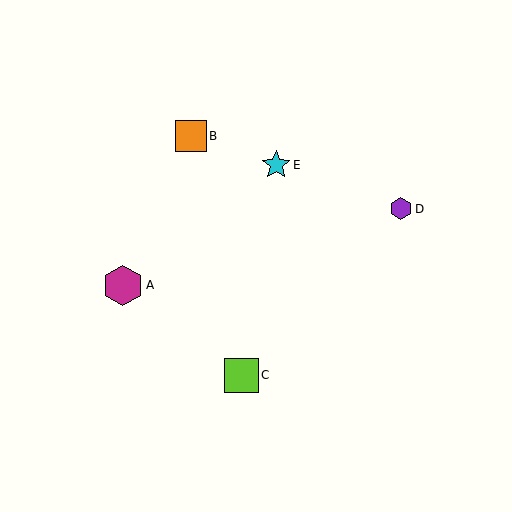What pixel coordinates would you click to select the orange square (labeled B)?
Click at (191, 136) to select the orange square B.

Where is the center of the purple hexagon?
The center of the purple hexagon is at (401, 209).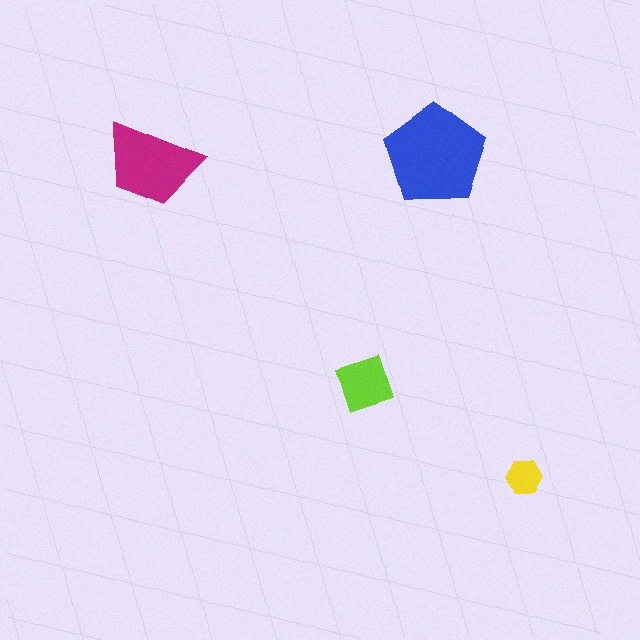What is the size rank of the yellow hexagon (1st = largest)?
4th.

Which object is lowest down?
The yellow hexagon is bottommost.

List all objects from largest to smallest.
The blue pentagon, the magenta trapezoid, the lime square, the yellow hexagon.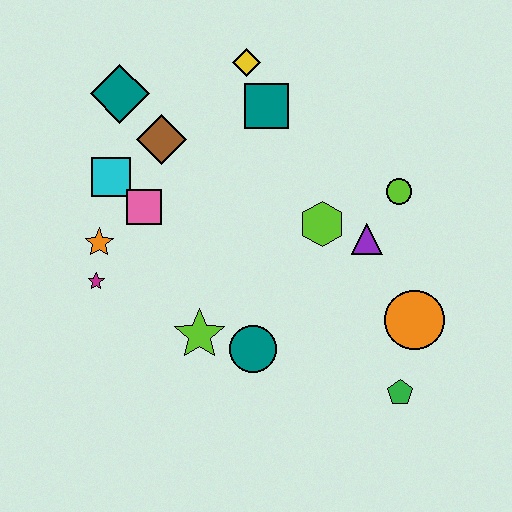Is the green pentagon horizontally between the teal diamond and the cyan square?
No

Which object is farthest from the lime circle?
The magenta star is farthest from the lime circle.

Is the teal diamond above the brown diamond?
Yes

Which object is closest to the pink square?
The cyan square is closest to the pink square.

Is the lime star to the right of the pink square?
Yes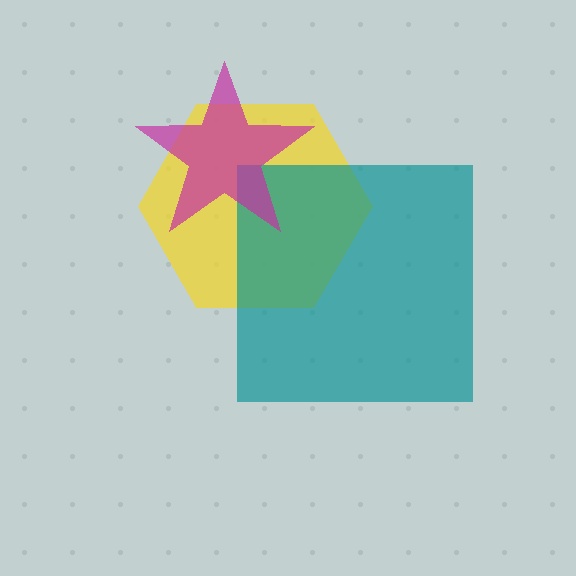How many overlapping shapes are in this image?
There are 3 overlapping shapes in the image.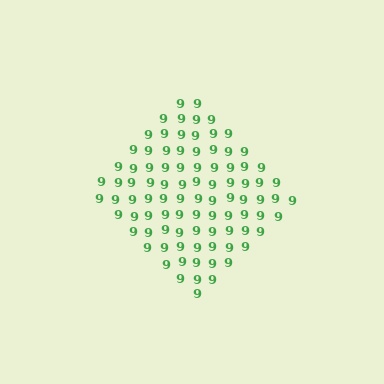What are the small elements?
The small elements are digit 9's.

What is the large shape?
The large shape is a diamond.